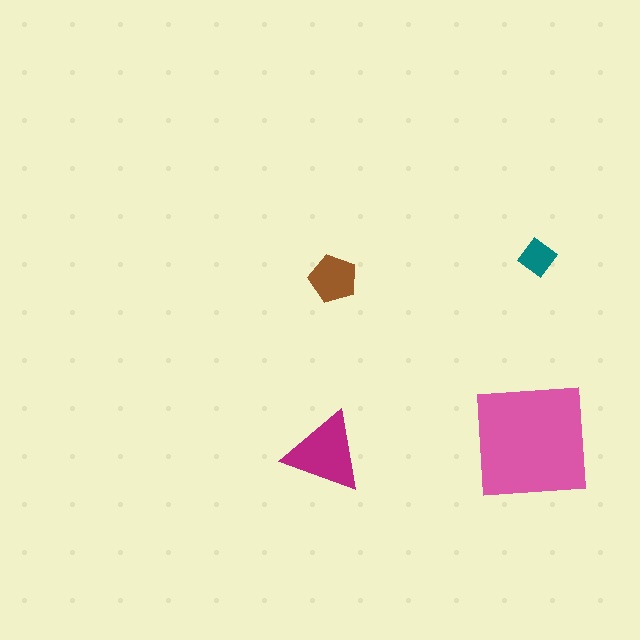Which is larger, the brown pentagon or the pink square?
The pink square.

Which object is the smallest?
The teal diamond.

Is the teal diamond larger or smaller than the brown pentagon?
Smaller.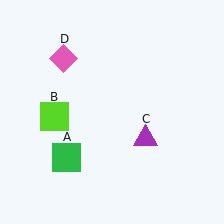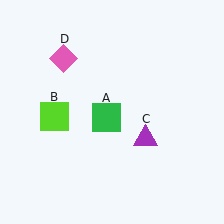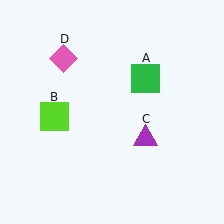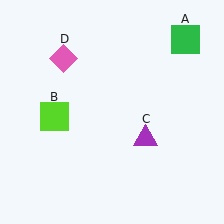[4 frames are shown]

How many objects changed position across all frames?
1 object changed position: green square (object A).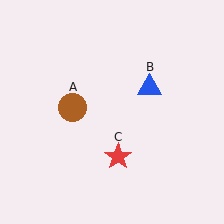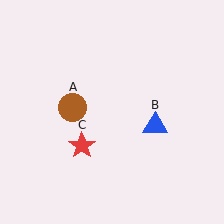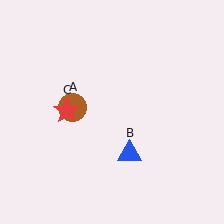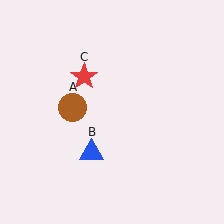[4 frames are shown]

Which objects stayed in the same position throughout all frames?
Brown circle (object A) remained stationary.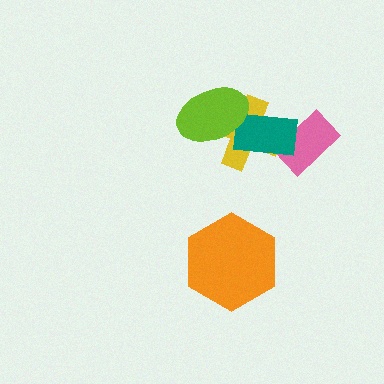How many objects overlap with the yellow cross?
2 objects overlap with the yellow cross.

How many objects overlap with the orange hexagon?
0 objects overlap with the orange hexagon.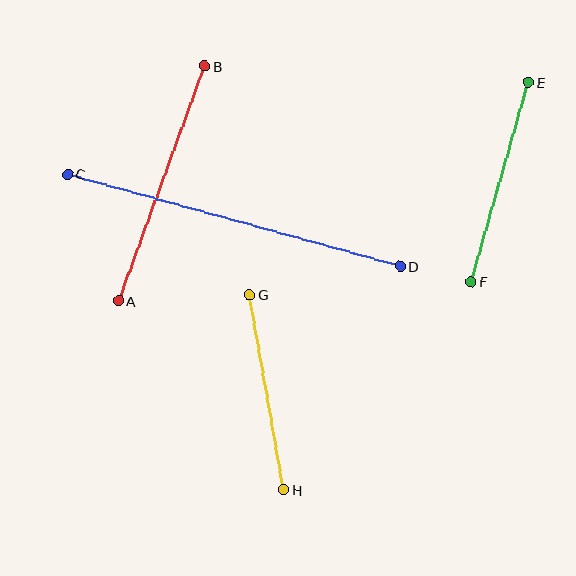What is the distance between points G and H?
The distance is approximately 198 pixels.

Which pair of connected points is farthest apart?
Points C and D are farthest apart.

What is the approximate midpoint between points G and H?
The midpoint is at approximately (266, 392) pixels.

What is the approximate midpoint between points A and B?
The midpoint is at approximately (162, 184) pixels.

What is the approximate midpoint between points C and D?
The midpoint is at approximately (234, 220) pixels.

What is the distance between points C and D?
The distance is approximately 345 pixels.